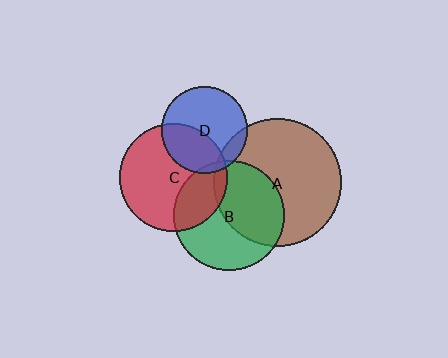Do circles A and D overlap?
Yes.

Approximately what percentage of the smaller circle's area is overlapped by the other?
Approximately 10%.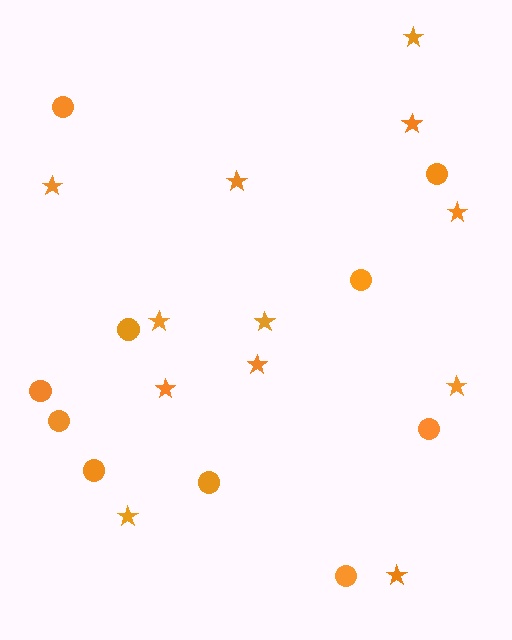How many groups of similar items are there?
There are 2 groups: one group of circles (10) and one group of stars (12).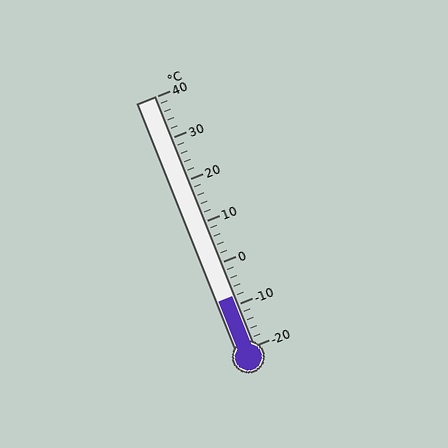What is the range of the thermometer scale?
The thermometer scale ranges from -20°C to 40°C.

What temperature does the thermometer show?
The thermometer shows approximately -8°C.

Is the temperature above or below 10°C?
The temperature is below 10°C.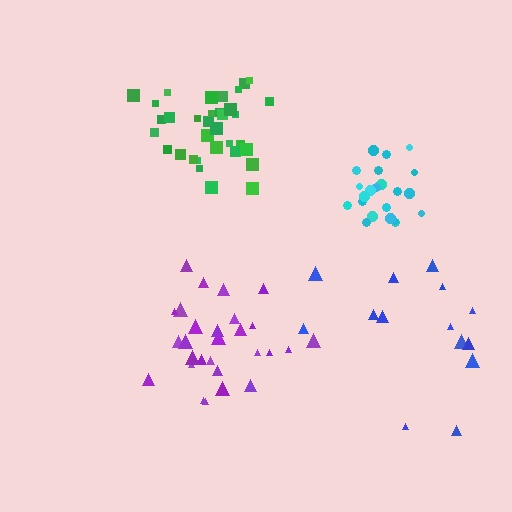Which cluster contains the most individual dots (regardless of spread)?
Green (34).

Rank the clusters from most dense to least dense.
green, cyan, purple, blue.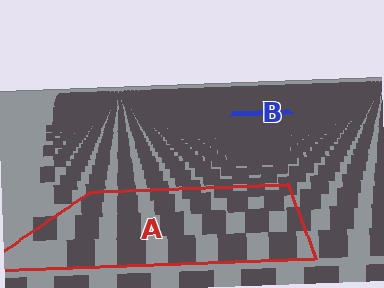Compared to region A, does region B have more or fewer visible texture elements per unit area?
Region B has more texture elements per unit area — they are packed more densely because it is farther away.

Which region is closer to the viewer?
Region A is closer. The texture elements there are larger and more spread out.